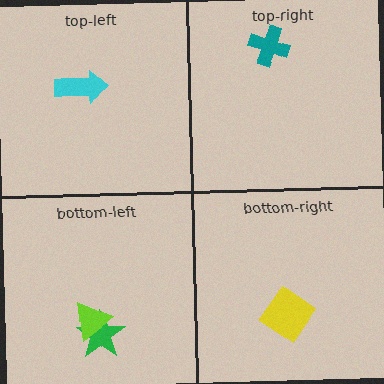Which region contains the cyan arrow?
The top-left region.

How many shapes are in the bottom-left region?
2.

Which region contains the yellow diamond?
The bottom-right region.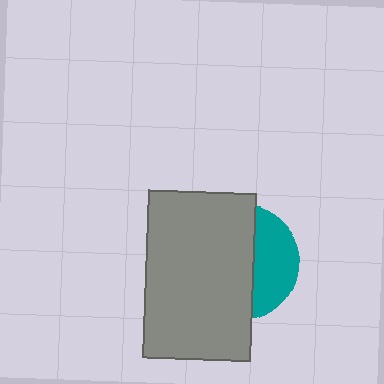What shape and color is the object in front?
The object in front is a gray rectangle.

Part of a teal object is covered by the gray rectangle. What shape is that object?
It is a circle.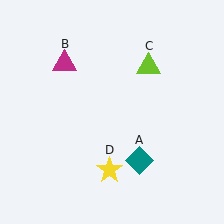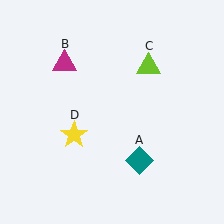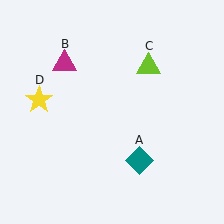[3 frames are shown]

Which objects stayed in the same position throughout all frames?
Teal diamond (object A) and magenta triangle (object B) and lime triangle (object C) remained stationary.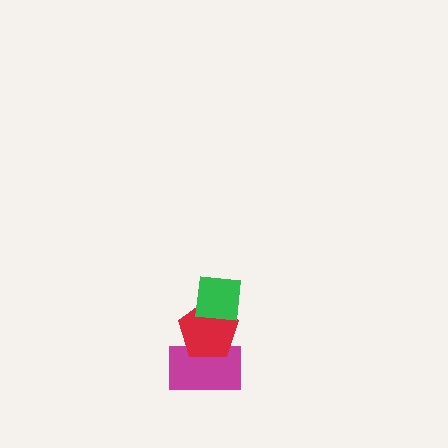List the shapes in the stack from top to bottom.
From top to bottom: the green square, the red pentagon, the magenta rectangle.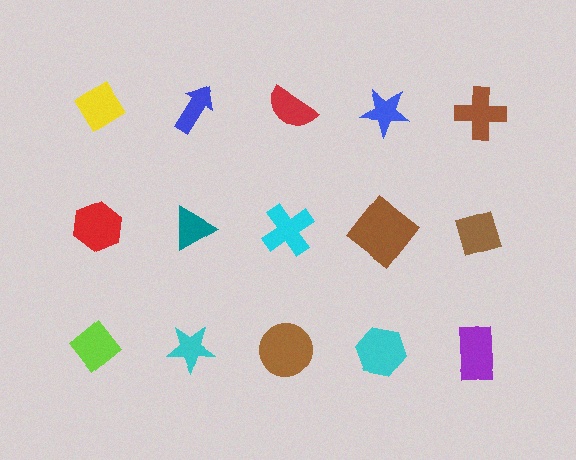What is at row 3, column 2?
A cyan star.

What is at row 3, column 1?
A lime diamond.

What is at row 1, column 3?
A red semicircle.